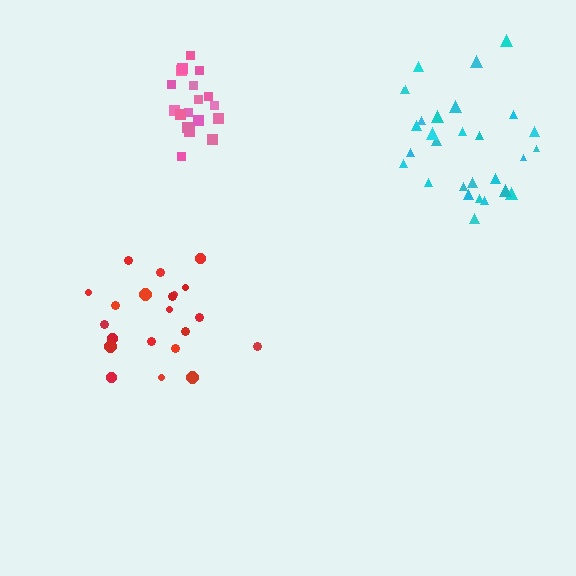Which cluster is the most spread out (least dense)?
Cyan.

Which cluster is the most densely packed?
Pink.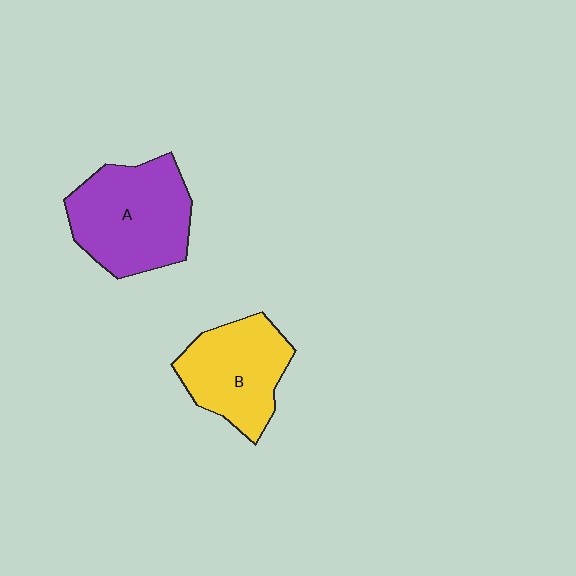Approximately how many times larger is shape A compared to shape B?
Approximately 1.2 times.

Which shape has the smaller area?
Shape B (yellow).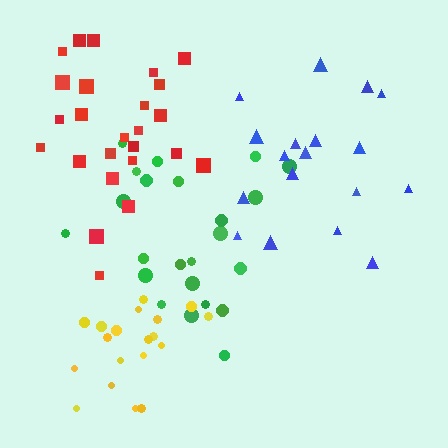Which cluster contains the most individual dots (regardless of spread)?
Red (25).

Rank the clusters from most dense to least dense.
yellow, red, green, blue.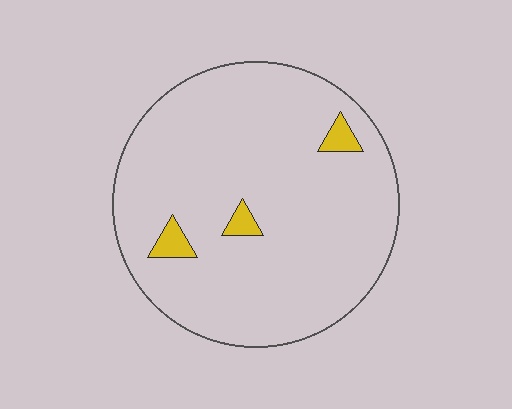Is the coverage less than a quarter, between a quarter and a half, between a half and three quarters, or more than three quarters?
Less than a quarter.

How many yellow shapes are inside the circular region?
3.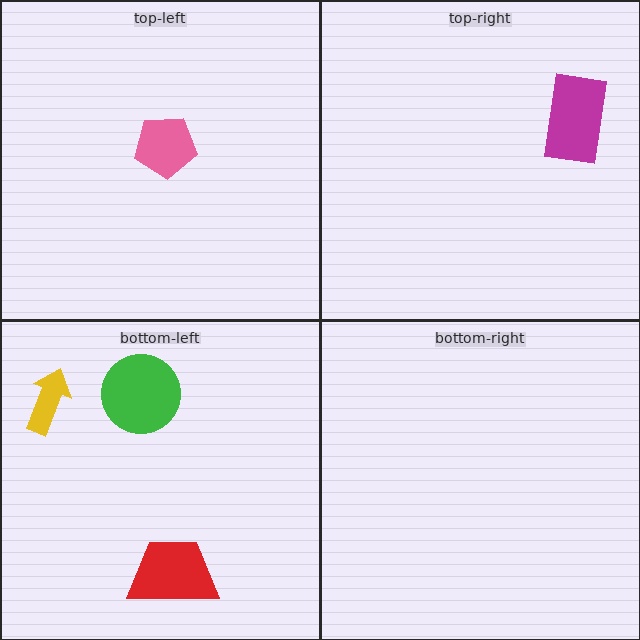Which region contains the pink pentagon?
The top-left region.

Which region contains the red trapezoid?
The bottom-left region.